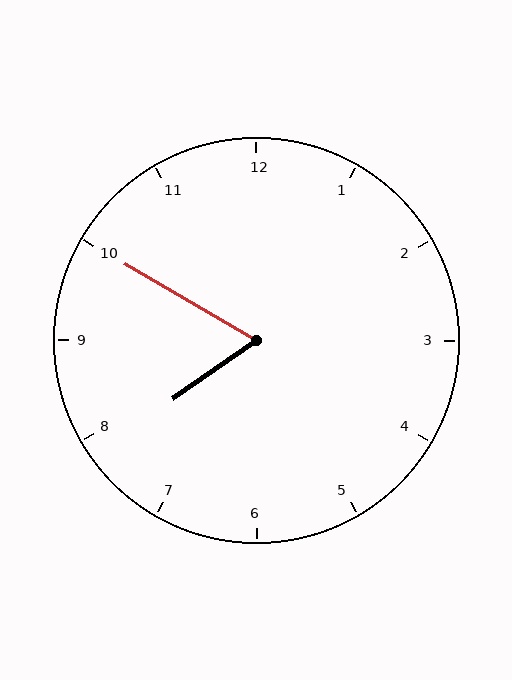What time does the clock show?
7:50.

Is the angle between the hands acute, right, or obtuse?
It is acute.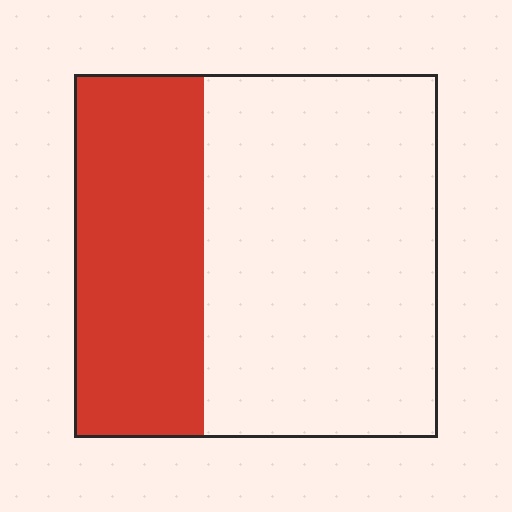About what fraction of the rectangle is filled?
About three eighths (3/8).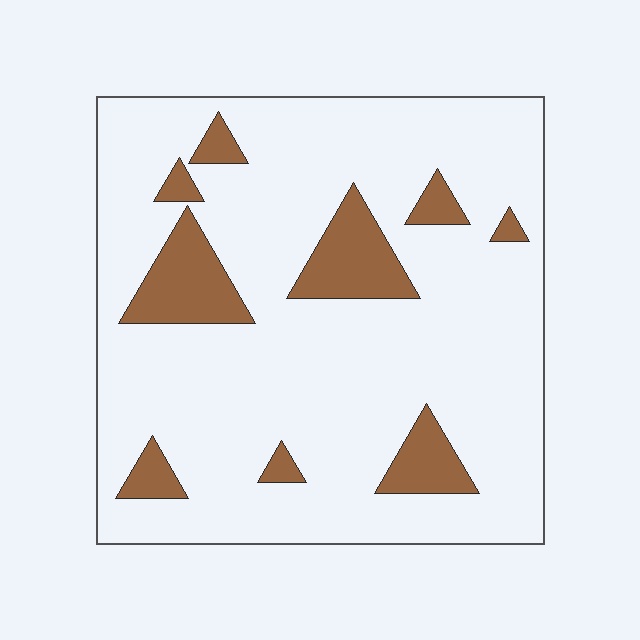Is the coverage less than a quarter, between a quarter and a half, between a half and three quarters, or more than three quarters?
Less than a quarter.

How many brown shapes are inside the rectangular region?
9.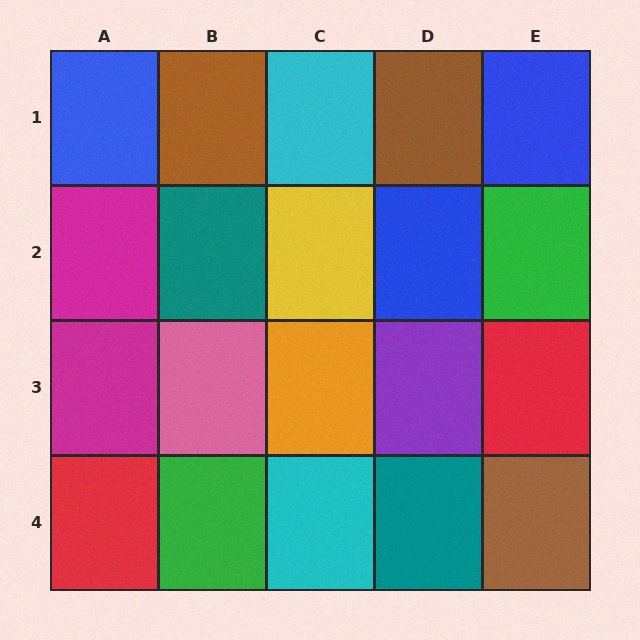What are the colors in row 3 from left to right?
Magenta, pink, orange, purple, red.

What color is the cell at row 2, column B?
Teal.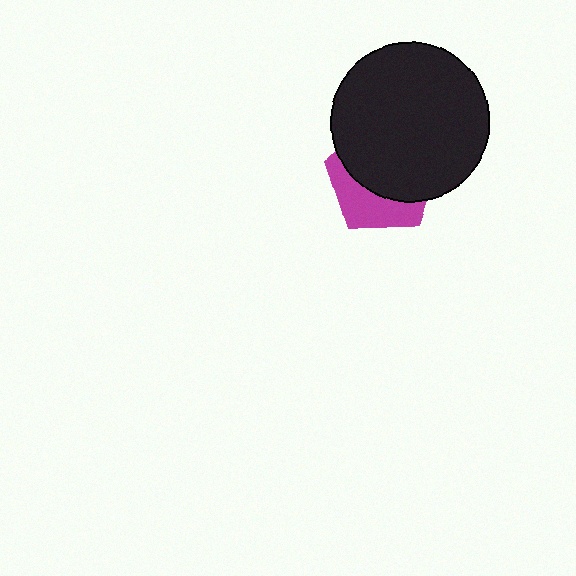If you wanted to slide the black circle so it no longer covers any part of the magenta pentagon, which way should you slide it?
Slide it up — that is the most direct way to separate the two shapes.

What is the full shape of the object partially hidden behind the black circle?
The partially hidden object is a magenta pentagon.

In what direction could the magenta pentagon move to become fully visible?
The magenta pentagon could move down. That would shift it out from behind the black circle entirely.